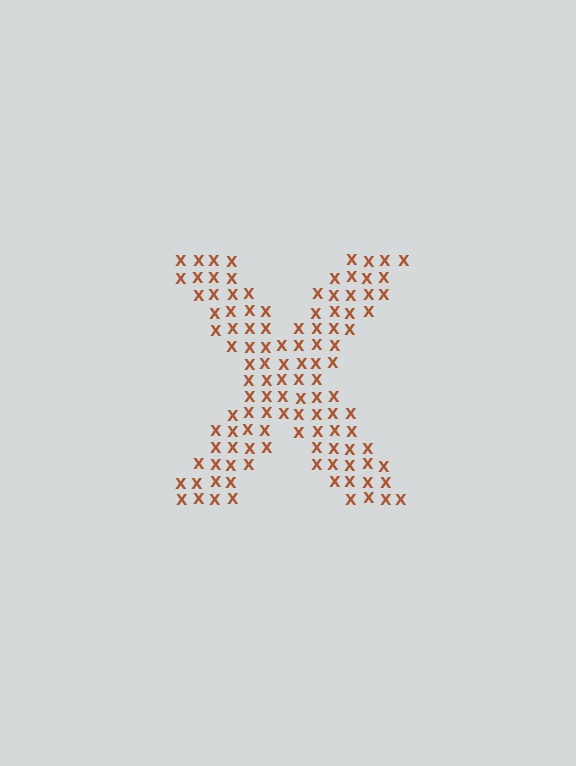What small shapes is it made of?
It is made of small letter X's.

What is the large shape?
The large shape is the letter X.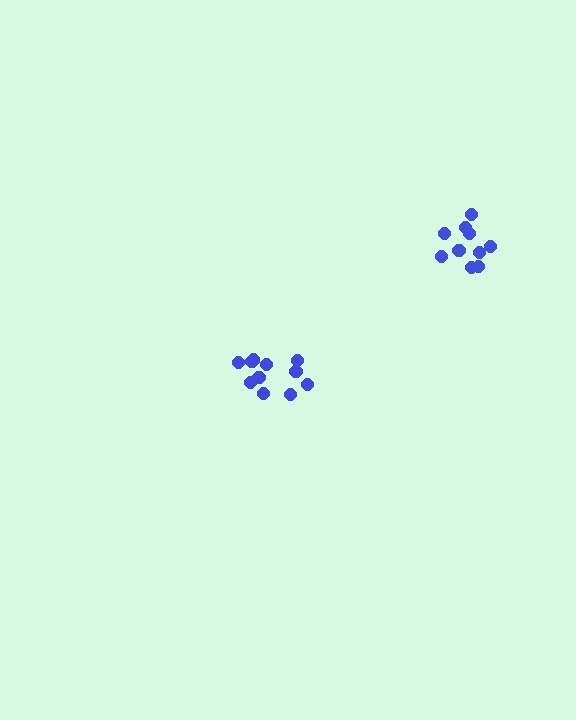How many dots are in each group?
Group 1: 11 dots, Group 2: 10 dots (21 total).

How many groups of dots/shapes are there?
There are 2 groups.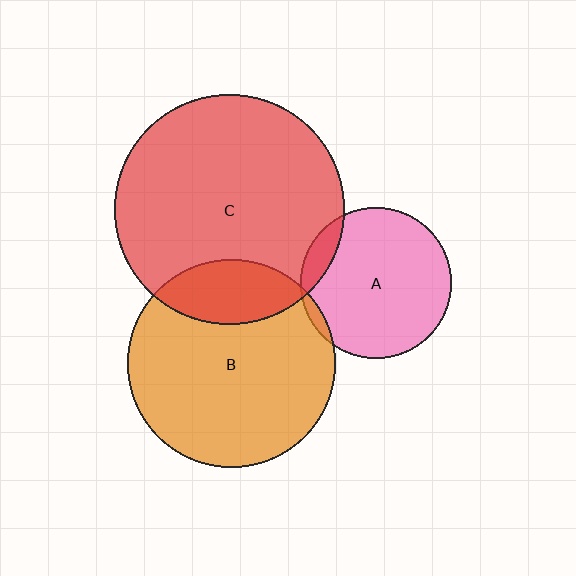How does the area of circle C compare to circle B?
Approximately 1.2 times.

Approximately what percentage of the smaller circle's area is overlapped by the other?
Approximately 5%.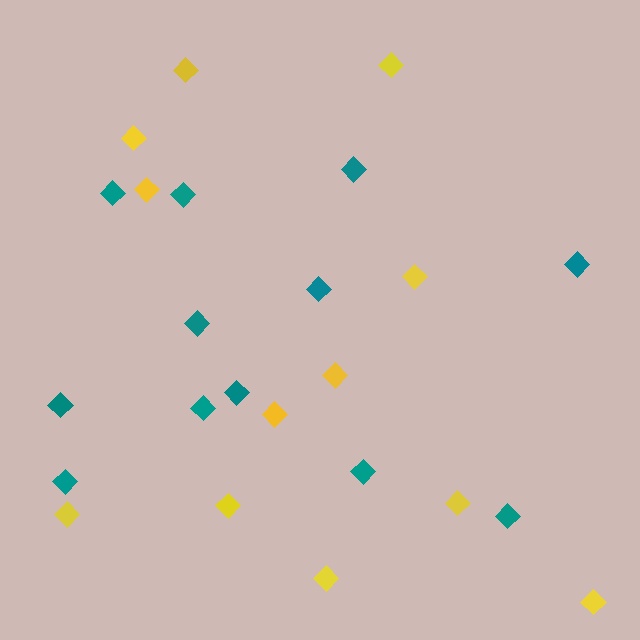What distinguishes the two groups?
There are 2 groups: one group of yellow diamonds (12) and one group of teal diamonds (12).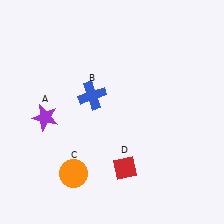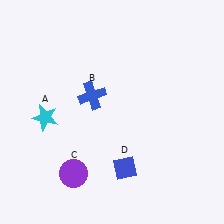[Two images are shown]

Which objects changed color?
A changed from purple to cyan. C changed from orange to purple. D changed from red to blue.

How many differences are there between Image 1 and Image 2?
There are 3 differences between the two images.